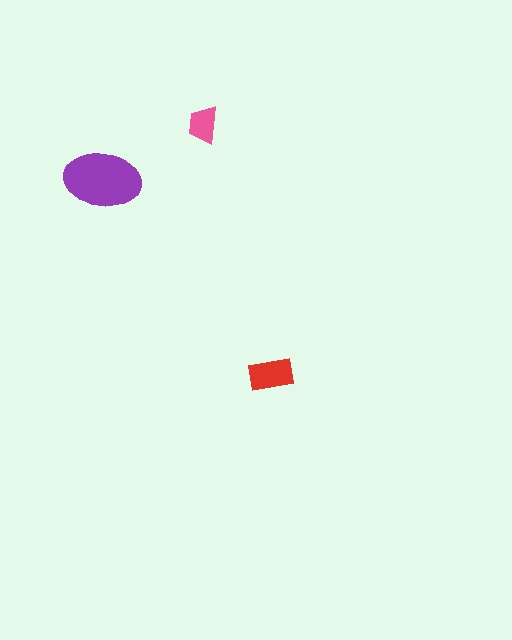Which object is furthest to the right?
The red rectangle is rightmost.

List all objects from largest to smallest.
The purple ellipse, the red rectangle, the pink trapezoid.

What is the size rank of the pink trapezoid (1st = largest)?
3rd.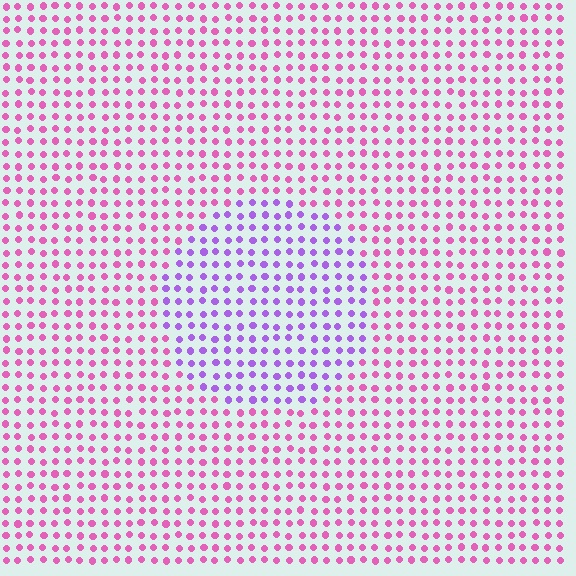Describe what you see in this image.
The image is filled with small pink elements in a uniform arrangement. A circle-shaped region is visible where the elements are tinted to a slightly different hue, forming a subtle color boundary.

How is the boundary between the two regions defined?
The boundary is defined purely by a slight shift in hue (about 46 degrees). Spacing, size, and orientation are identical on both sides.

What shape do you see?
I see a circle.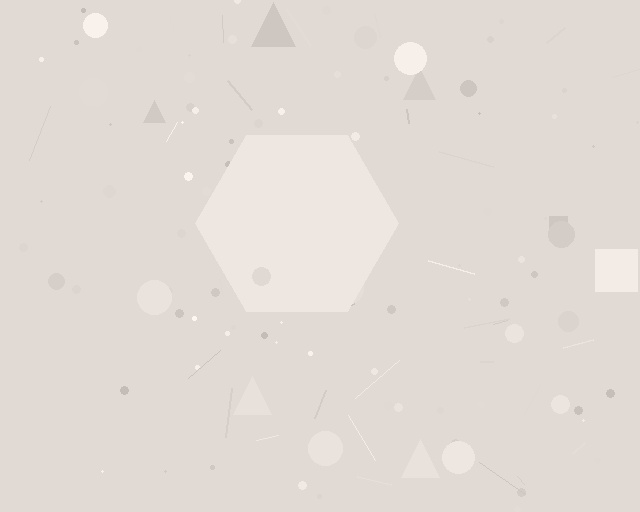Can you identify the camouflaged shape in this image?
The camouflaged shape is a hexagon.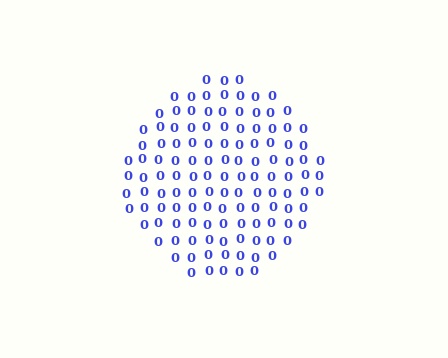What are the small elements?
The small elements are digit 0's.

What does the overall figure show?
The overall figure shows a circle.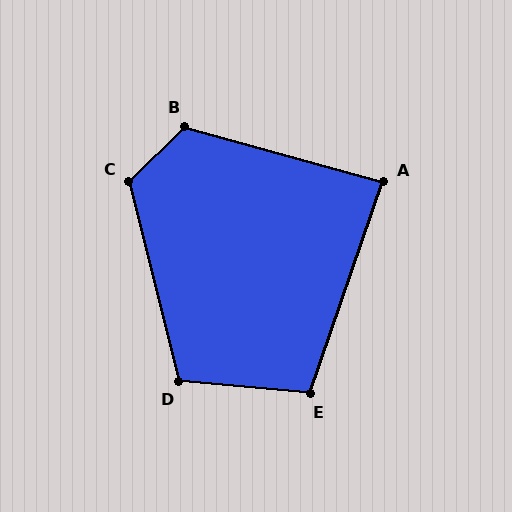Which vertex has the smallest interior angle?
A, at approximately 86 degrees.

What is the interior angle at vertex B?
Approximately 120 degrees (obtuse).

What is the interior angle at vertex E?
Approximately 104 degrees (obtuse).